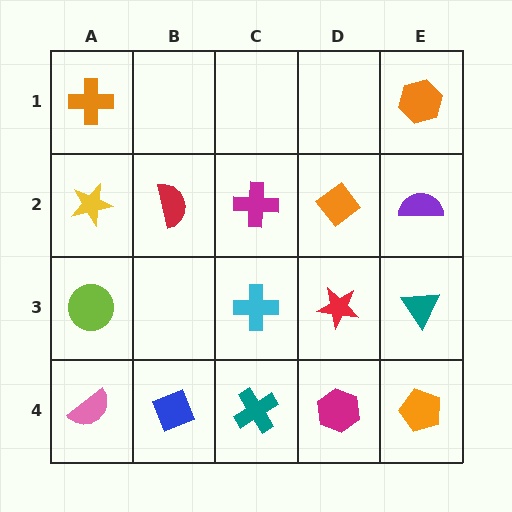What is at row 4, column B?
A blue diamond.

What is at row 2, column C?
A magenta cross.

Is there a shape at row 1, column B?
No, that cell is empty.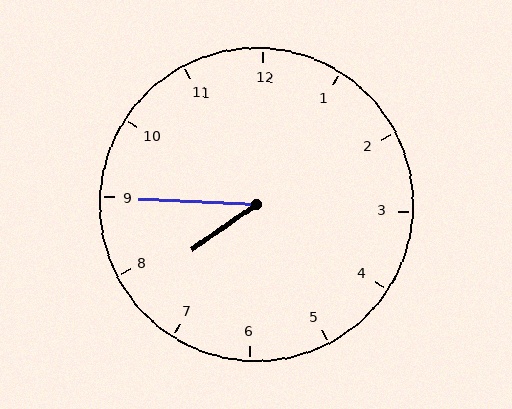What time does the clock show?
7:45.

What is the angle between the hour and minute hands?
Approximately 38 degrees.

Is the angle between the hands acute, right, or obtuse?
It is acute.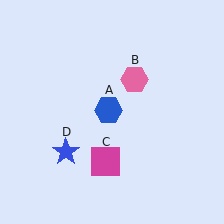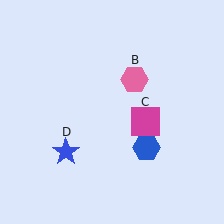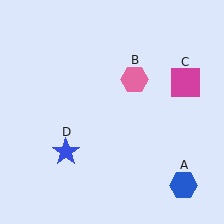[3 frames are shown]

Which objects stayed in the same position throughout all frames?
Pink hexagon (object B) and blue star (object D) remained stationary.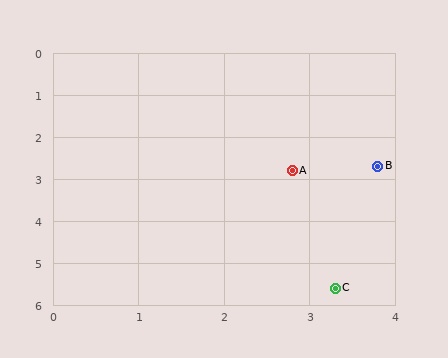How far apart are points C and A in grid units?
Points C and A are about 2.8 grid units apart.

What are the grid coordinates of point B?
Point B is at approximately (3.8, 2.7).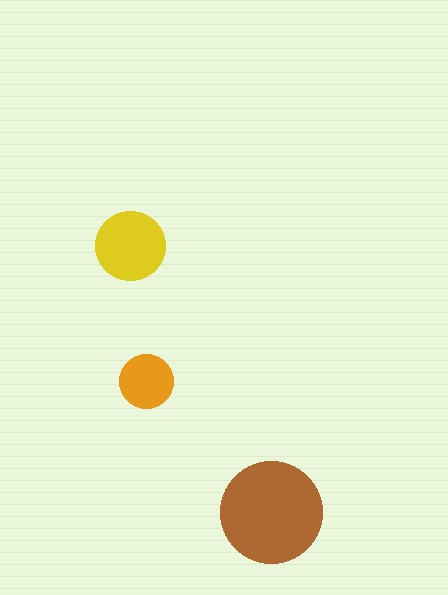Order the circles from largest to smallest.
the brown one, the yellow one, the orange one.